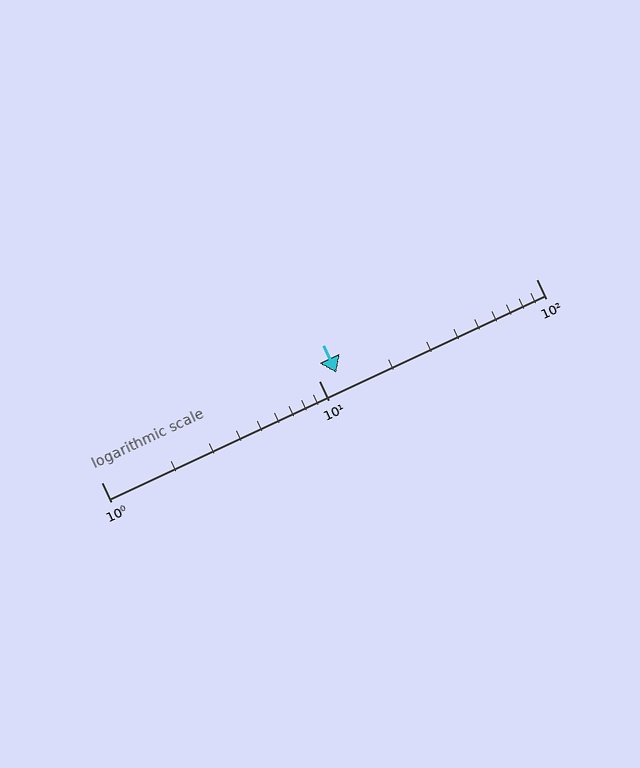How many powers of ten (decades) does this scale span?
The scale spans 2 decades, from 1 to 100.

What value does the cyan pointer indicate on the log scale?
The pointer indicates approximately 12.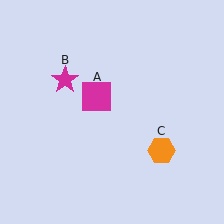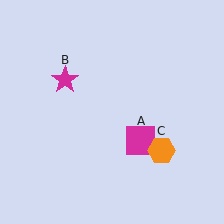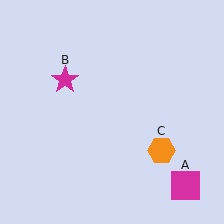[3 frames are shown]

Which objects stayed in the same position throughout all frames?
Magenta star (object B) and orange hexagon (object C) remained stationary.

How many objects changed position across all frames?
1 object changed position: magenta square (object A).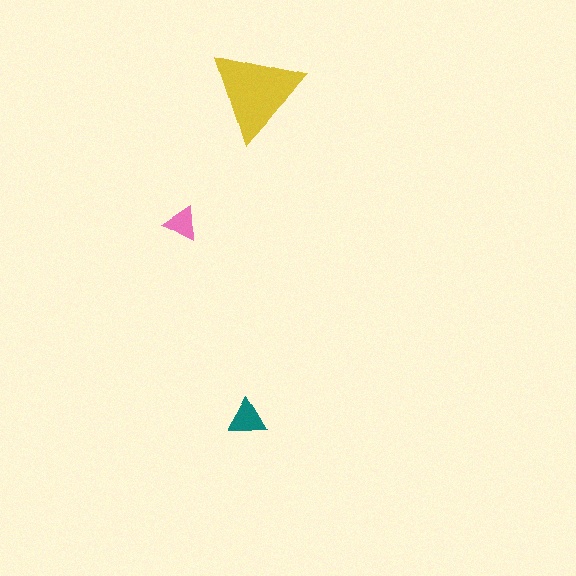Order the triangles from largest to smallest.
the yellow one, the teal one, the pink one.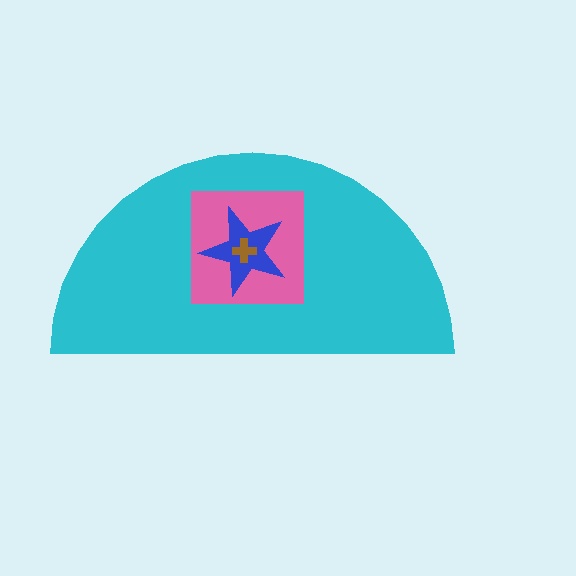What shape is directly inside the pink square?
The blue star.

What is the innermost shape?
The brown cross.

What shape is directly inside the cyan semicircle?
The pink square.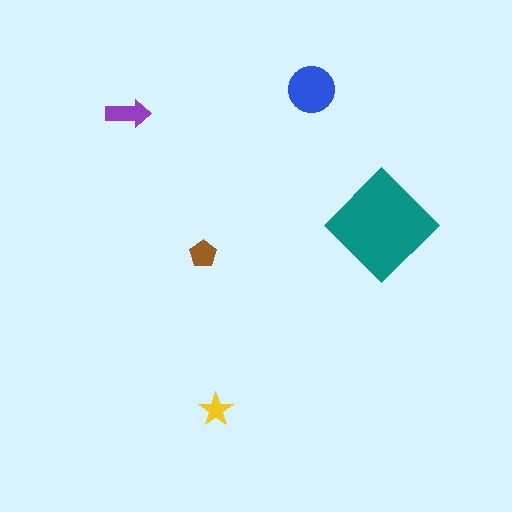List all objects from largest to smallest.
The teal diamond, the blue circle, the purple arrow, the brown pentagon, the yellow star.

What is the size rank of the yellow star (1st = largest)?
5th.